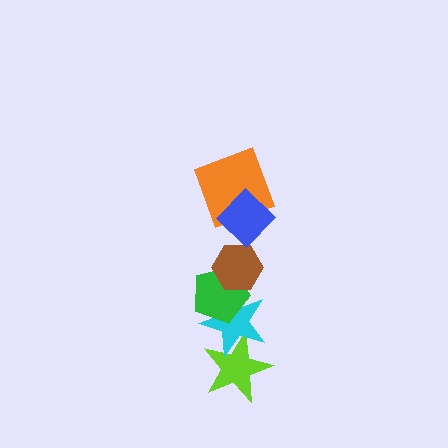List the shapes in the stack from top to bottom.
From top to bottom: the blue diamond, the orange square, the brown hexagon, the green pentagon, the cyan star, the lime star.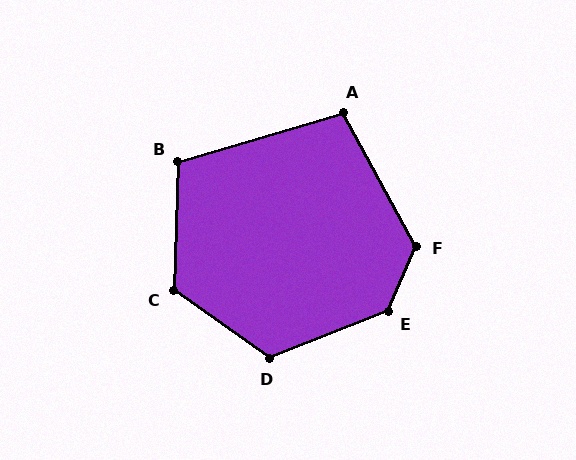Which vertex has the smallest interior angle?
A, at approximately 102 degrees.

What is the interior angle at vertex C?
Approximately 123 degrees (obtuse).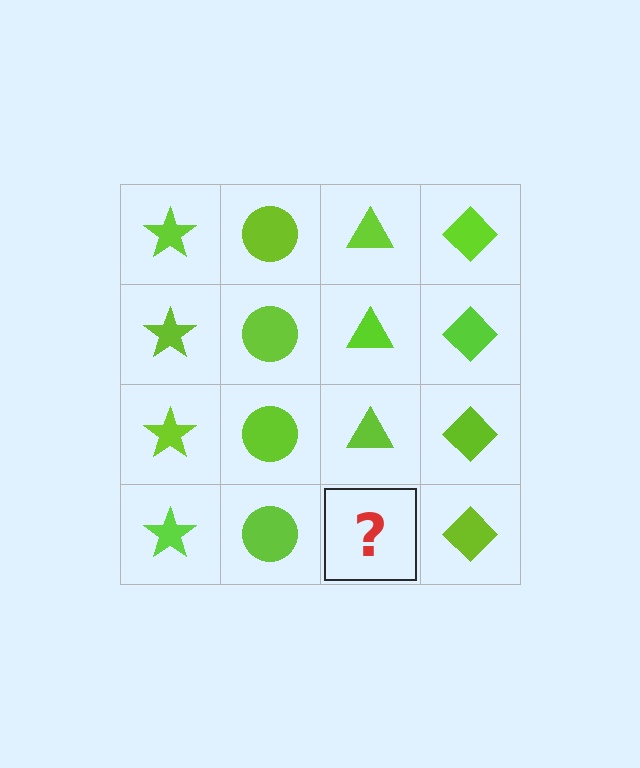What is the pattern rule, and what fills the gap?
The rule is that each column has a consistent shape. The gap should be filled with a lime triangle.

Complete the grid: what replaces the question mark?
The question mark should be replaced with a lime triangle.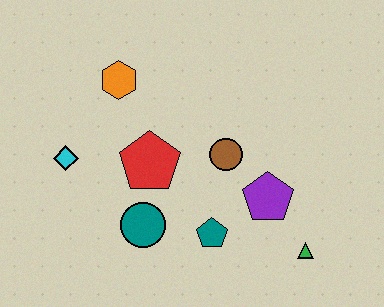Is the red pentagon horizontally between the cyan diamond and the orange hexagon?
No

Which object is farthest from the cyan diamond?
The green triangle is farthest from the cyan diamond.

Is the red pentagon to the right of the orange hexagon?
Yes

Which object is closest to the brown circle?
The purple pentagon is closest to the brown circle.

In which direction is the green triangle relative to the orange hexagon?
The green triangle is to the right of the orange hexagon.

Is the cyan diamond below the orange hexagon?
Yes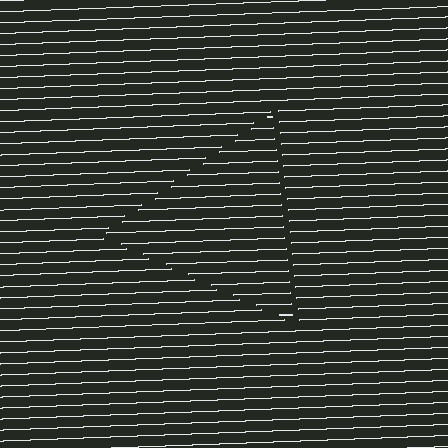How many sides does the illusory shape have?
3 sides — the line-ends trace a triangle.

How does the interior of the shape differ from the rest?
The interior of the shape contains the same grating, shifted by half a period — the contour is defined by the phase discontinuity where line-ends from the inner and outer gratings abut.